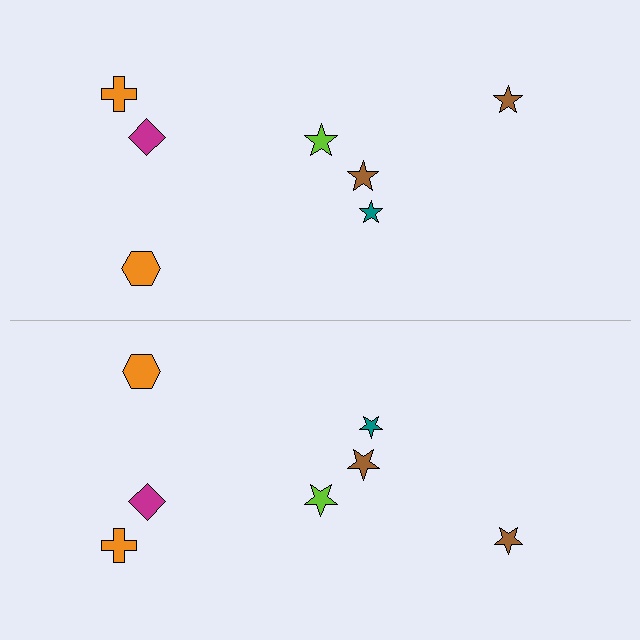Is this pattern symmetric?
Yes, this pattern has bilateral (reflection) symmetry.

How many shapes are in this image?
There are 14 shapes in this image.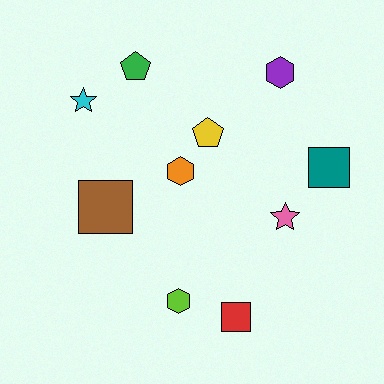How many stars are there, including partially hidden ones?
There are 2 stars.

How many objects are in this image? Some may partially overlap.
There are 10 objects.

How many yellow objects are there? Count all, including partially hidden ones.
There is 1 yellow object.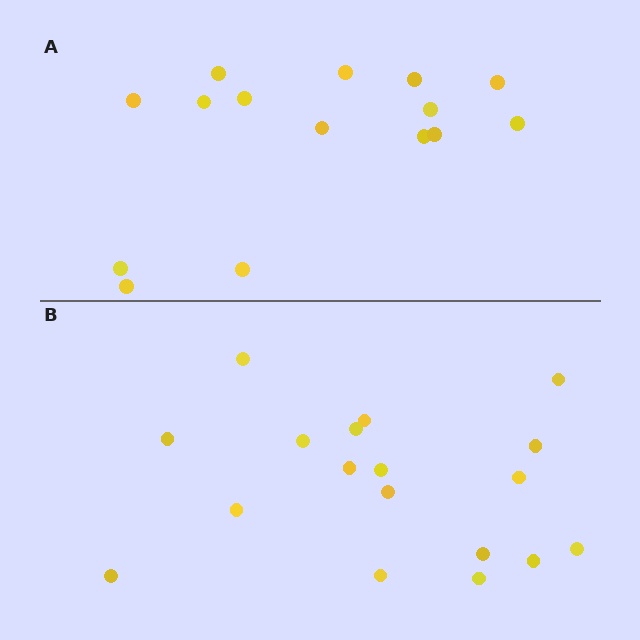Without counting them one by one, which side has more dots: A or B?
Region B (the bottom region) has more dots.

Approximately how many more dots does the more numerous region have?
Region B has just a few more — roughly 2 or 3 more dots than region A.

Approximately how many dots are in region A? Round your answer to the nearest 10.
About 20 dots. (The exact count is 15, which rounds to 20.)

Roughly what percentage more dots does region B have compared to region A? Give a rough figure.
About 20% more.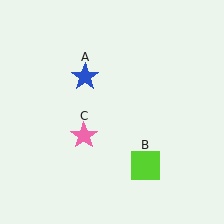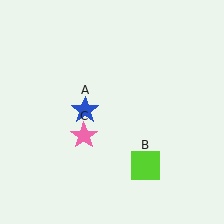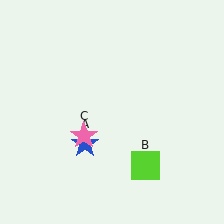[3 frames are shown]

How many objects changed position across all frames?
1 object changed position: blue star (object A).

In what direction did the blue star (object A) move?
The blue star (object A) moved down.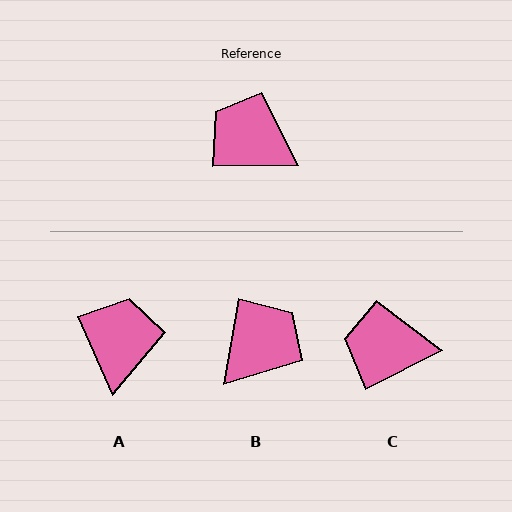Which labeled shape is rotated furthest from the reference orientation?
B, about 101 degrees away.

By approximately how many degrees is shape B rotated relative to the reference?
Approximately 101 degrees clockwise.